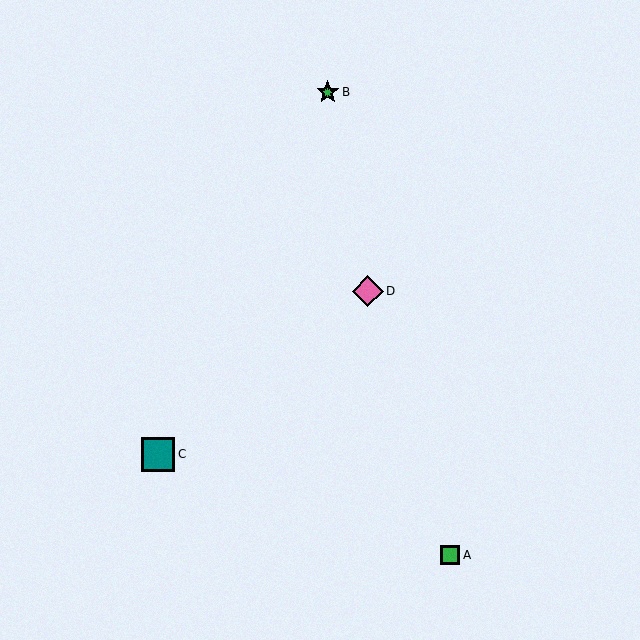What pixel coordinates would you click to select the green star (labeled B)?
Click at (328, 92) to select the green star B.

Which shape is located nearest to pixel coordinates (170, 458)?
The teal square (labeled C) at (158, 454) is nearest to that location.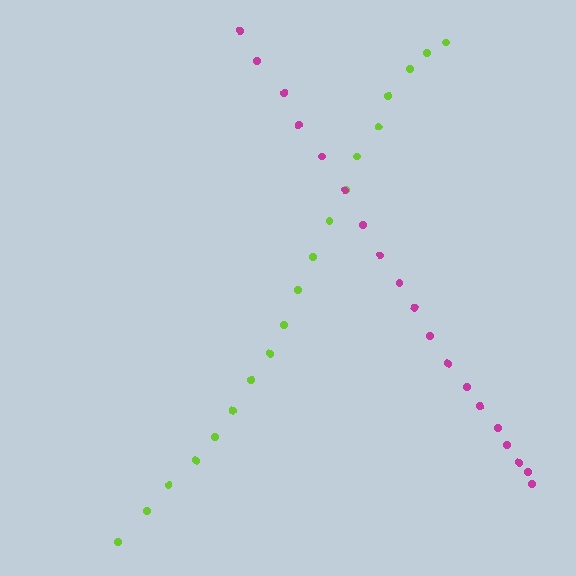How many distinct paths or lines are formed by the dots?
There are 2 distinct paths.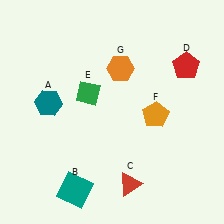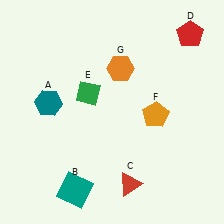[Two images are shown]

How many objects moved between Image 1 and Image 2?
1 object moved between the two images.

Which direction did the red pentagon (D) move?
The red pentagon (D) moved up.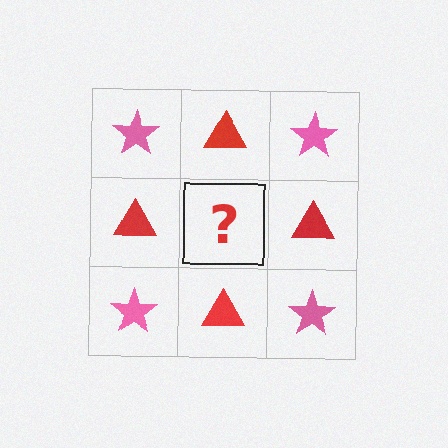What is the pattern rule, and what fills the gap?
The rule is that it alternates pink star and red triangle in a checkerboard pattern. The gap should be filled with a pink star.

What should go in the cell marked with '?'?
The missing cell should contain a pink star.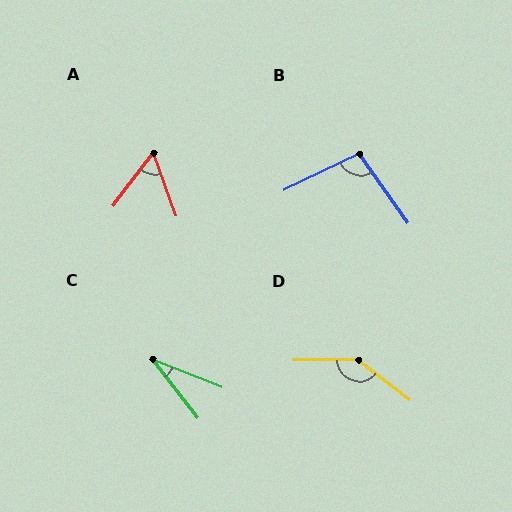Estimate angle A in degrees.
Approximately 57 degrees.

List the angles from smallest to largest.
C (31°), A (57°), B (99°), D (142°).